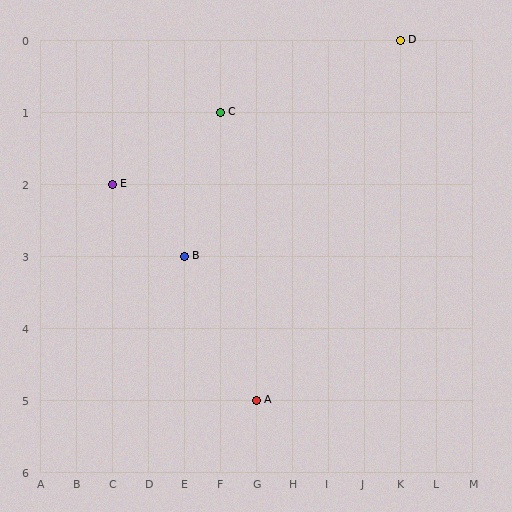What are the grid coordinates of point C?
Point C is at grid coordinates (F, 1).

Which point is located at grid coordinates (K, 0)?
Point D is at (K, 0).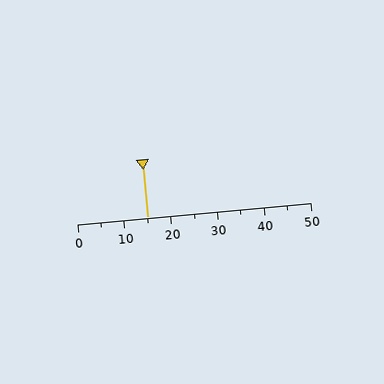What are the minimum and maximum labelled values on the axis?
The axis runs from 0 to 50.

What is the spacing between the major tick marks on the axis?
The major ticks are spaced 10 apart.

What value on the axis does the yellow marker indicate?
The marker indicates approximately 15.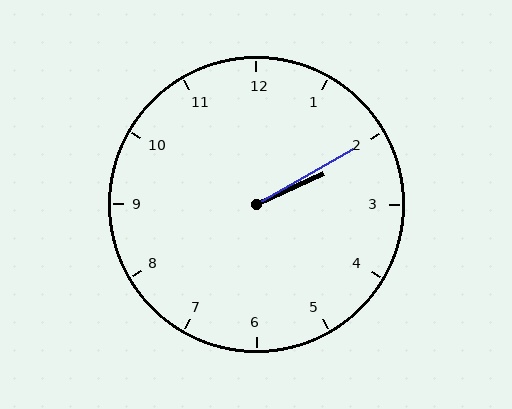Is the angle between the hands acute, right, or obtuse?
It is acute.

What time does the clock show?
2:10.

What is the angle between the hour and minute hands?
Approximately 5 degrees.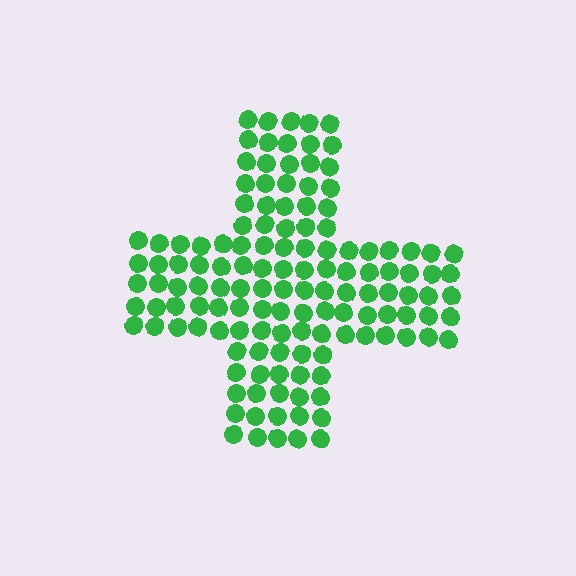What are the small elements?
The small elements are circles.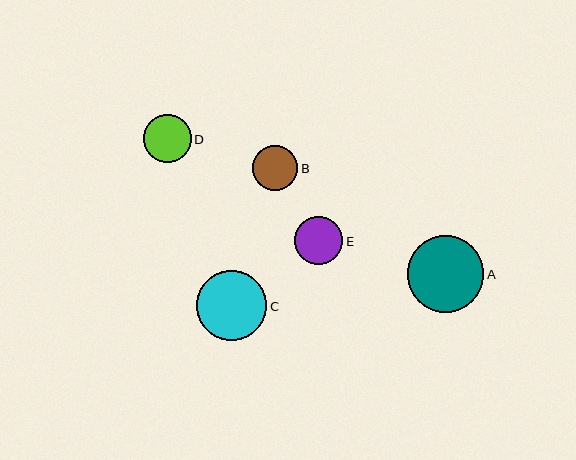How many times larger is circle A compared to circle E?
Circle A is approximately 1.6 times the size of circle E.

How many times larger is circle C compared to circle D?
Circle C is approximately 1.5 times the size of circle D.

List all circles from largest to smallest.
From largest to smallest: A, C, E, D, B.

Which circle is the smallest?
Circle B is the smallest with a size of approximately 45 pixels.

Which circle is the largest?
Circle A is the largest with a size of approximately 77 pixels.